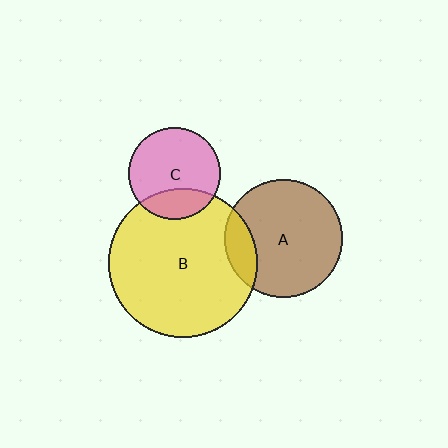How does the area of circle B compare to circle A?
Approximately 1.6 times.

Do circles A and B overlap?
Yes.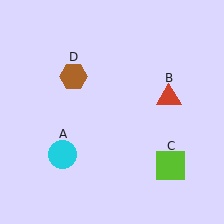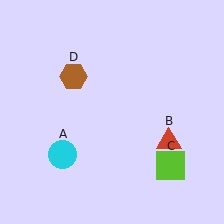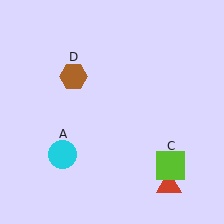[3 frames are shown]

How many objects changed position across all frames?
1 object changed position: red triangle (object B).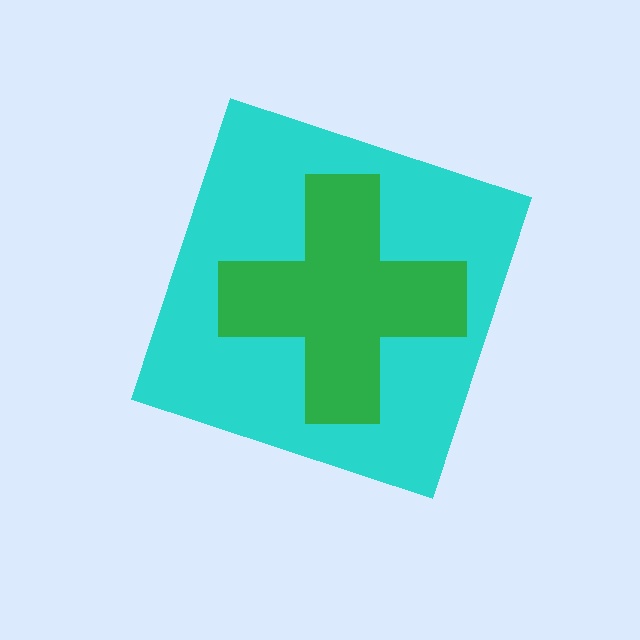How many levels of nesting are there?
2.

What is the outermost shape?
The cyan diamond.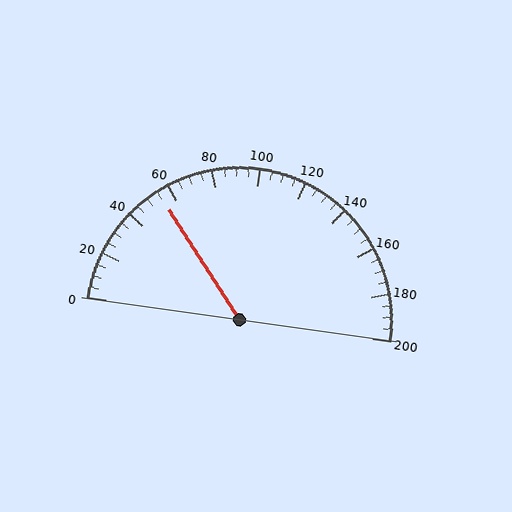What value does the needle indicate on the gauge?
The needle indicates approximately 55.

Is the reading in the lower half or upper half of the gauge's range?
The reading is in the lower half of the range (0 to 200).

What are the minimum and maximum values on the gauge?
The gauge ranges from 0 to 200.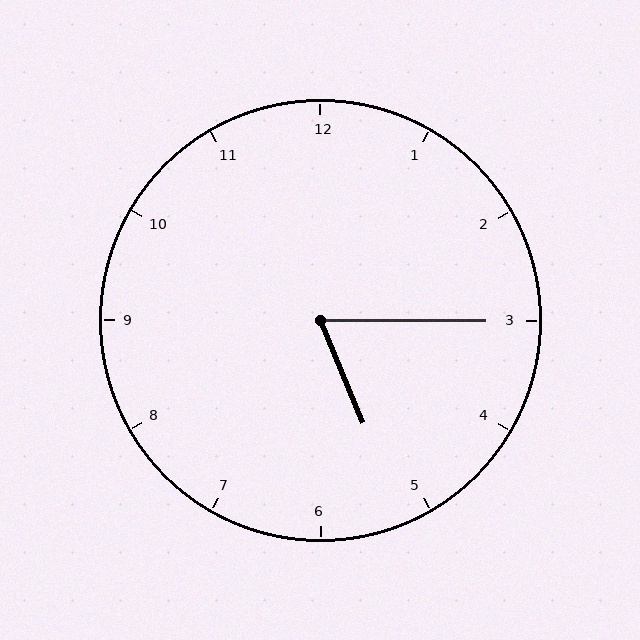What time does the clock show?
5:15.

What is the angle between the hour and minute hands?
Approximately 68 degrees.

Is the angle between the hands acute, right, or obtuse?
It is acute.